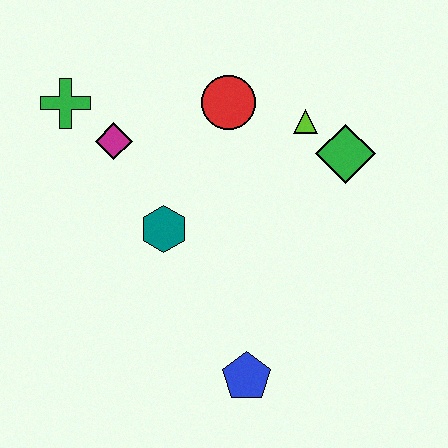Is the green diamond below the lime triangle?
Yes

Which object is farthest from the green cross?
The blue pentagon is farthest from the green cross.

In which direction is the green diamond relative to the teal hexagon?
The green diamond is to the right of the teal hexagon.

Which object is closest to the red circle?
The lime triangle is closest to the red circle.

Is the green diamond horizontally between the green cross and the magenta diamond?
No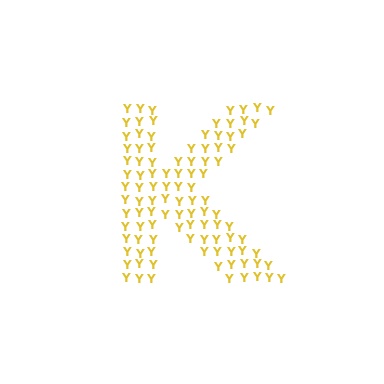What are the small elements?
The small elements are letter Y's.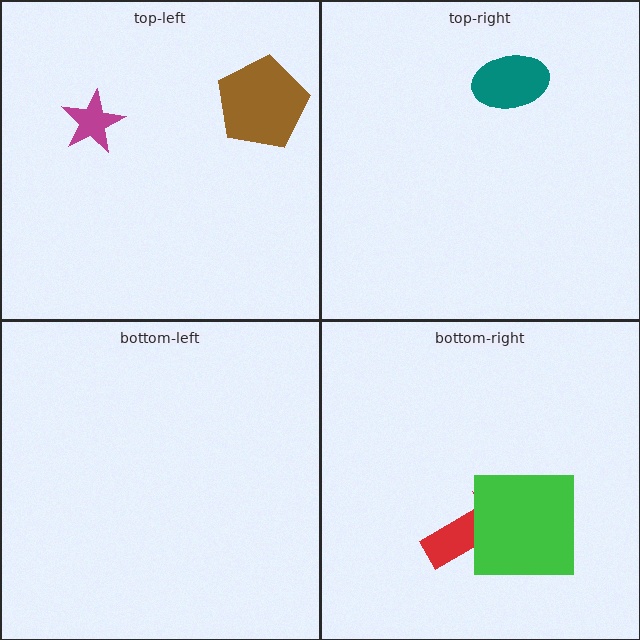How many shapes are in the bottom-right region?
2.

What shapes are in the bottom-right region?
The red arrow, the green square.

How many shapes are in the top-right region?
1.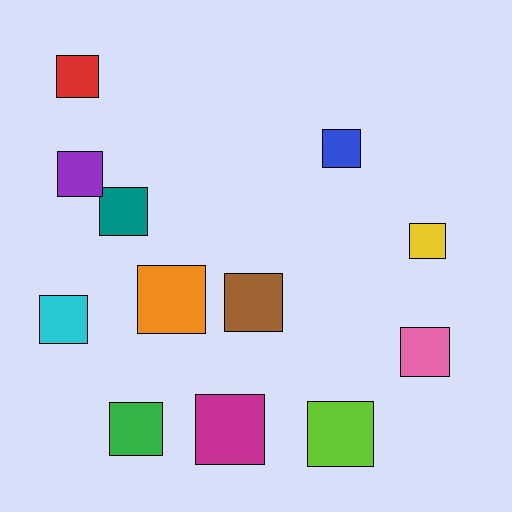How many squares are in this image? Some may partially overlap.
There are 12 squares.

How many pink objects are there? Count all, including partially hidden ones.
There is 1 pink object.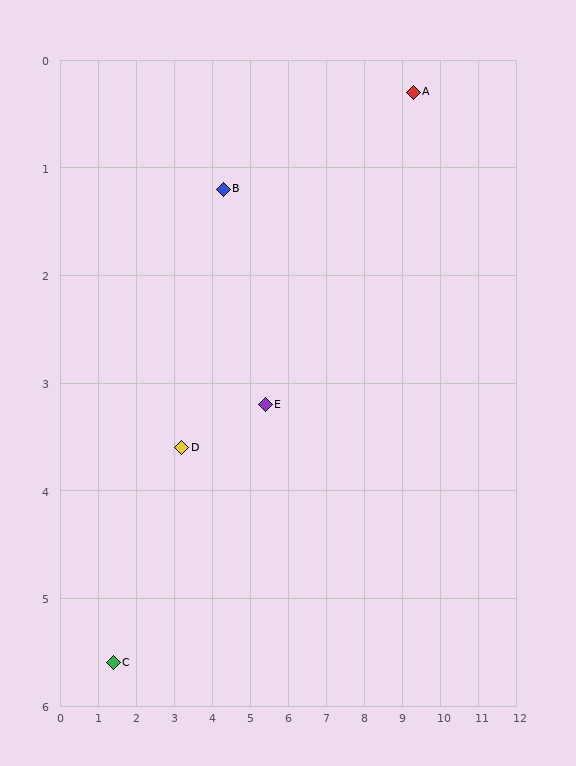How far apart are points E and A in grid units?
Points E and A are about 4.9 grid units apart.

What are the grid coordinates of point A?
Point A is at approximately (9.3, 0.3).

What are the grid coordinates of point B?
Point B is at approximately (4.3, 1.2).